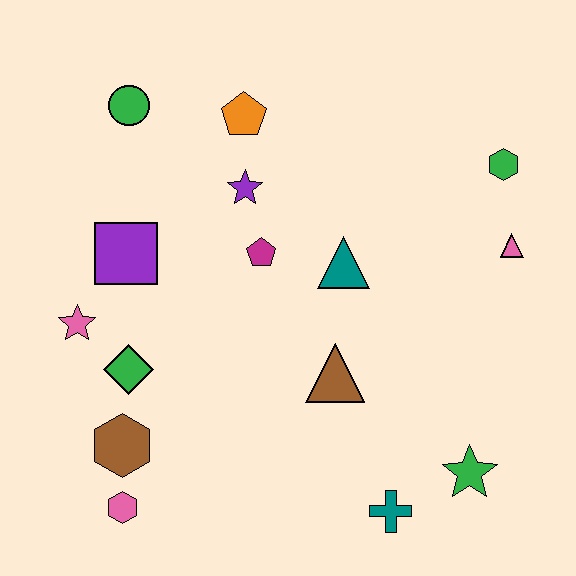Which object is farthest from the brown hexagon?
The green hexagon is farthest from the brown hexagon.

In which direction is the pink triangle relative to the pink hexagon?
The pink triangle is to the right of the pink hexagon.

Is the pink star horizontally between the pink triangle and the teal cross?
No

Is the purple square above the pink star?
Yes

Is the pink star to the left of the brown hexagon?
Yes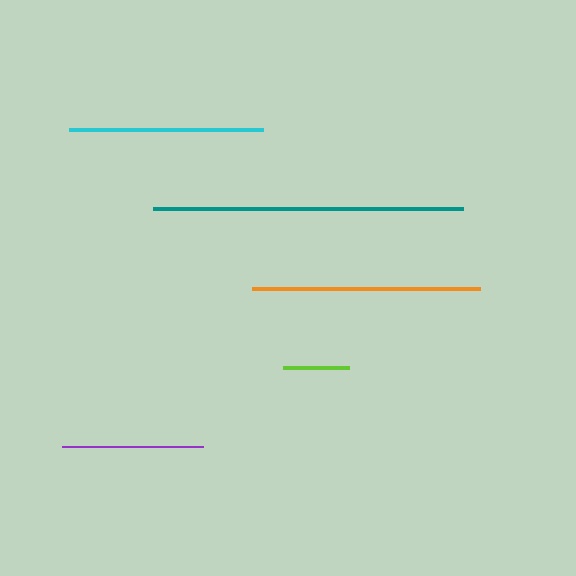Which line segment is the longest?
The teal line is the longest at approximately 309 pixels.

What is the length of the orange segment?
The orange segment is approximately 228 pixels long.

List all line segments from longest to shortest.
From longest to shortest: teal, orange, cyan, purple, lime.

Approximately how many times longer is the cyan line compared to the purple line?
The cyan line is approximately 1.4 times the length of the purple line.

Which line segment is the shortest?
The lime line is the shortest at approximately 66 pixels.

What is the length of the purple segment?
The purple segment is approximately 142 pixels long.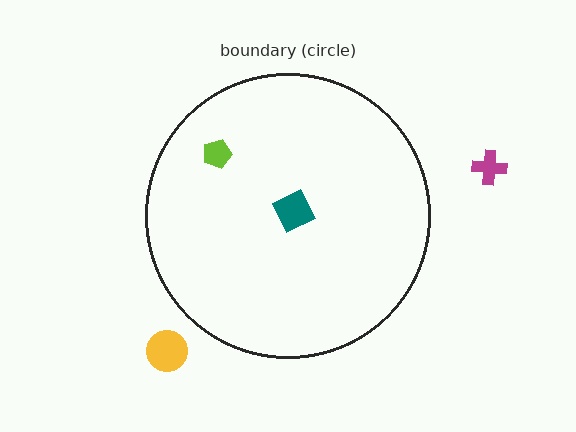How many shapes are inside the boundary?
2 inside, 2 outside.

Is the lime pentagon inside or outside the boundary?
Inside.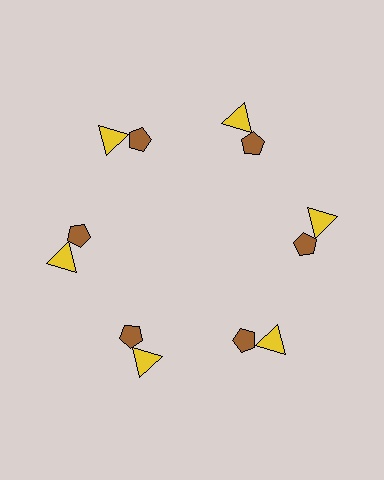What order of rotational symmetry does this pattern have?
This pattern has 6-fold rotational symmetry.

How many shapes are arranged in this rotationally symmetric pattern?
There are 12 shapes, arranged in 6 groups of 2.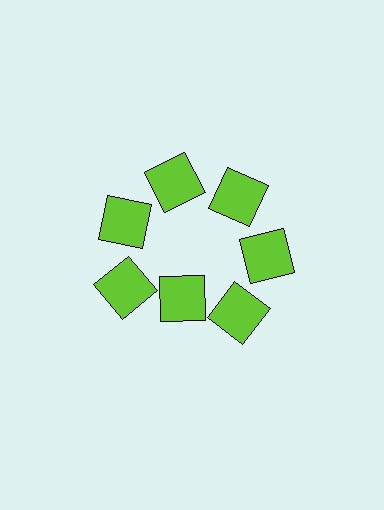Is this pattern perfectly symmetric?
No. The 7 lime squares are arranged in a ring, but one element near the 6 o'clock position is pulled inward toward the center, breaking the 7-fold rotational symmetry.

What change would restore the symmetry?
The symmetry would be restored by moving it outward, back onto the ring so that all 7 squares sit at equal angles and equal distance from the center.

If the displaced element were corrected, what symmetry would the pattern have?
It would have 7-fold rotational symmetry — the pattern would map onto itself every 51 degrees.